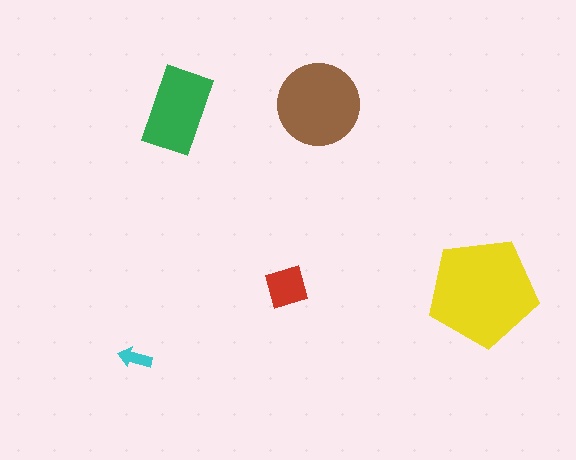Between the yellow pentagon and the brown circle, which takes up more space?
The yellow pentagon.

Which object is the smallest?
The cyan arrow.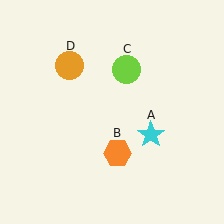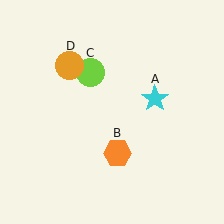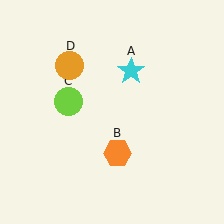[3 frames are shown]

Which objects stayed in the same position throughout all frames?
Orange hexagon (object B) and orange circle (object D) remained stationary.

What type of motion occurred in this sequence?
The cyan star (object A), lime circle (object C) rotated counterclockwise around the center of the scene.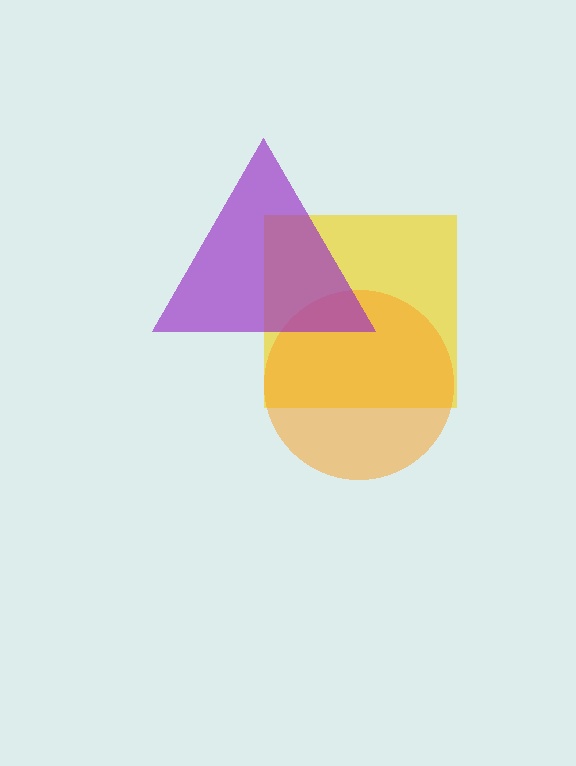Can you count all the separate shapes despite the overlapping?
Yes, there are 3 separate shapes.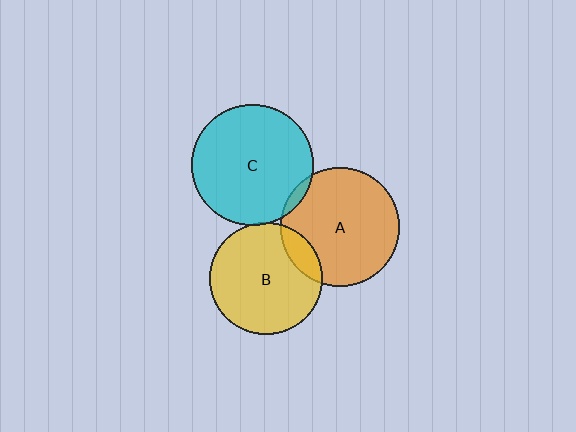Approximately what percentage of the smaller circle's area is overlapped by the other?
Approximately 15%.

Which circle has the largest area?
Circle C (cyan).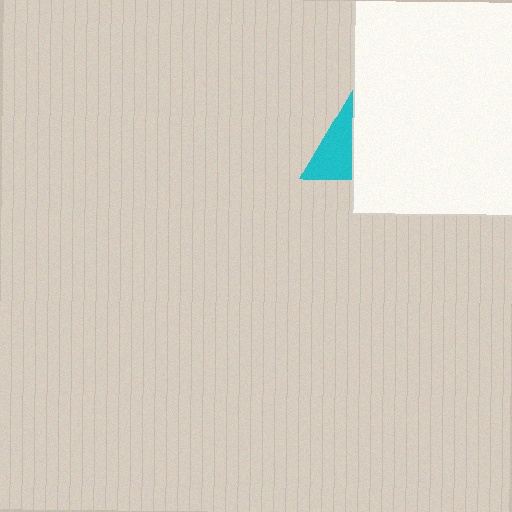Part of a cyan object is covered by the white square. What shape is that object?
It is a triangle.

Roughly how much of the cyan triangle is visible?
A small part of it is visible (roughly 35%).